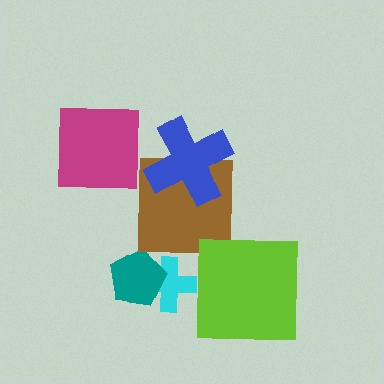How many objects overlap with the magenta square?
0 objects overlap with the magenta square.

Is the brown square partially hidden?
Yes, it is partially covered by another shape.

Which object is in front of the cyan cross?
The teal pentagon is in front of the cyan cross.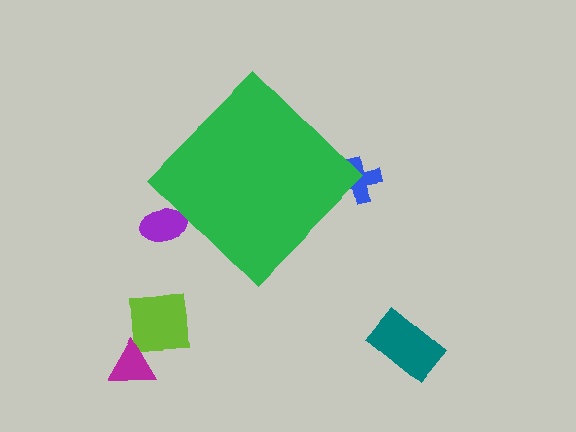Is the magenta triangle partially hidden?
No, the magenta triangle is fully visible.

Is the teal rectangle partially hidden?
No, the teal rectangle is fully visible.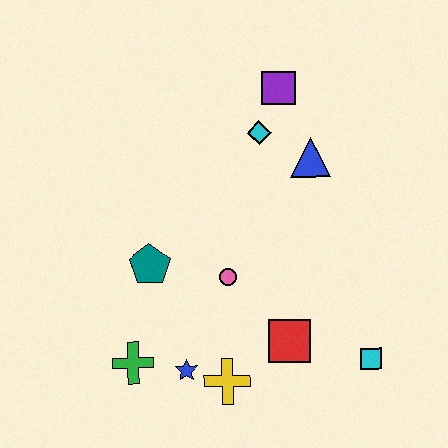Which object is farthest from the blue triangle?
The green cross is farthest from the blue triangle.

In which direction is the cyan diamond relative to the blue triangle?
The cyan diamond is to the left of the blue triangle.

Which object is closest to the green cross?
The blue star is closest to the green cross.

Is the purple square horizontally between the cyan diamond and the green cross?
No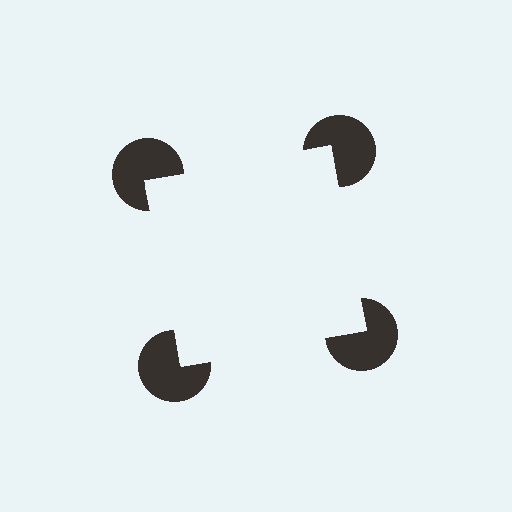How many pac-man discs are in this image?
There are 4 — one at each vertex of the illusory square.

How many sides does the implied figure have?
4 sides.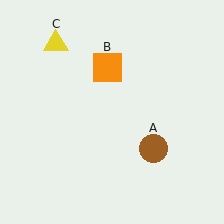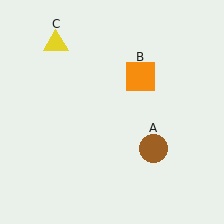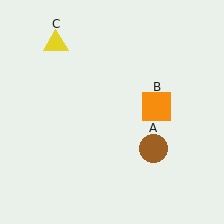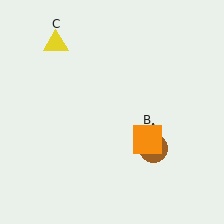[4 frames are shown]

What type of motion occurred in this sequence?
The orange square (object B) rotated clockwise around the center of the scene.